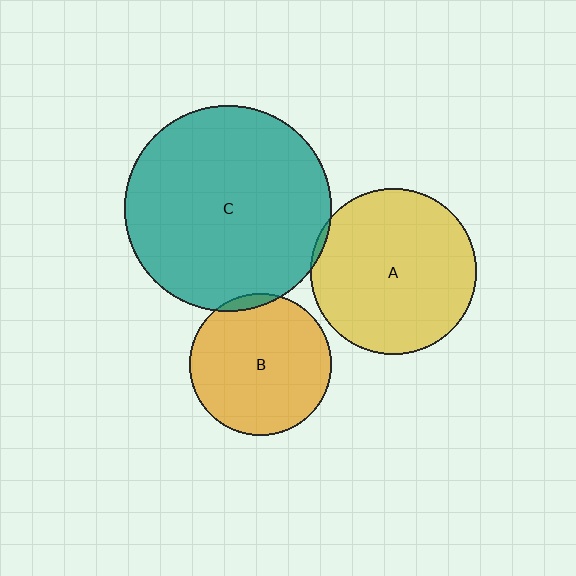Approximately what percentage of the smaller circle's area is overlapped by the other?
Approximately 5%.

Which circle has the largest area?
Circle C (teal).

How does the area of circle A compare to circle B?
Approximately 1.4 times.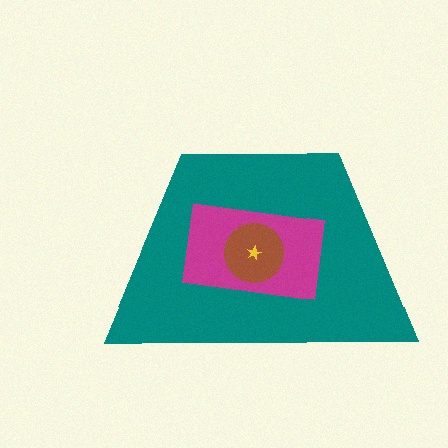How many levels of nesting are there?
4.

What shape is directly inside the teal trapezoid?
The magenta rectangle.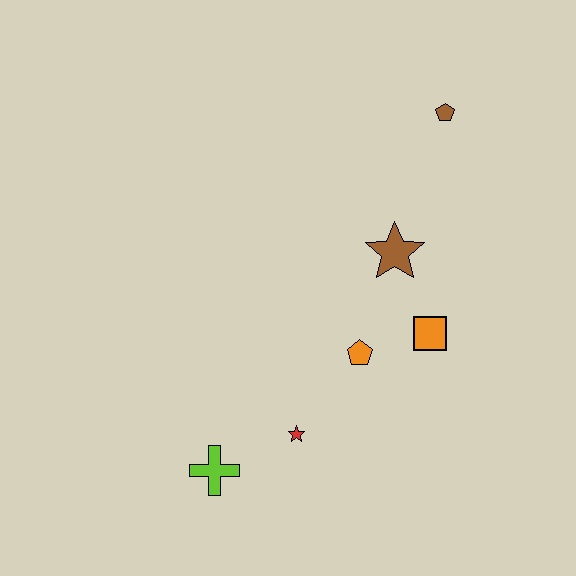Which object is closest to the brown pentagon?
The brown star is closest to the brown pentagon.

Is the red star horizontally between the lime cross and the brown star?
Yes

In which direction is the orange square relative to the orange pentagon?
The orange square is to the right of the orange pentagon.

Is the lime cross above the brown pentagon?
No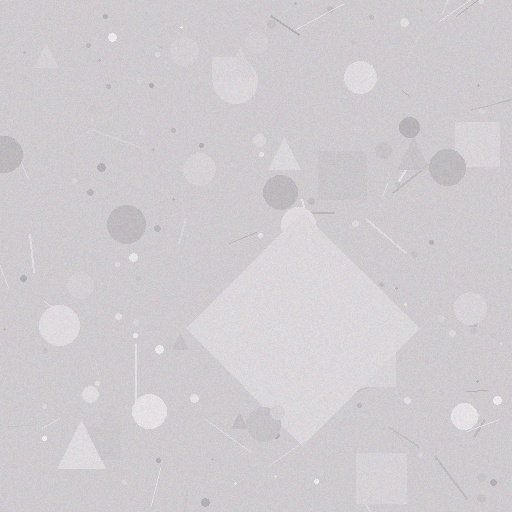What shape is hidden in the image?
A diamond is hidden in the image.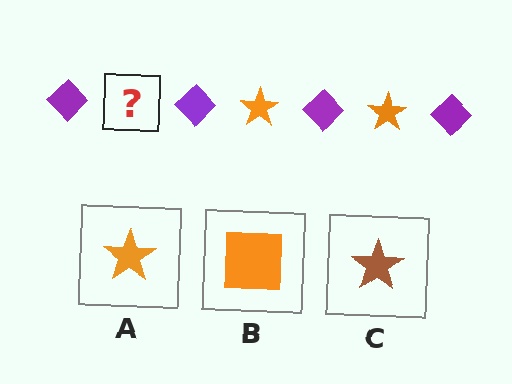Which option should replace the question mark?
Option A.